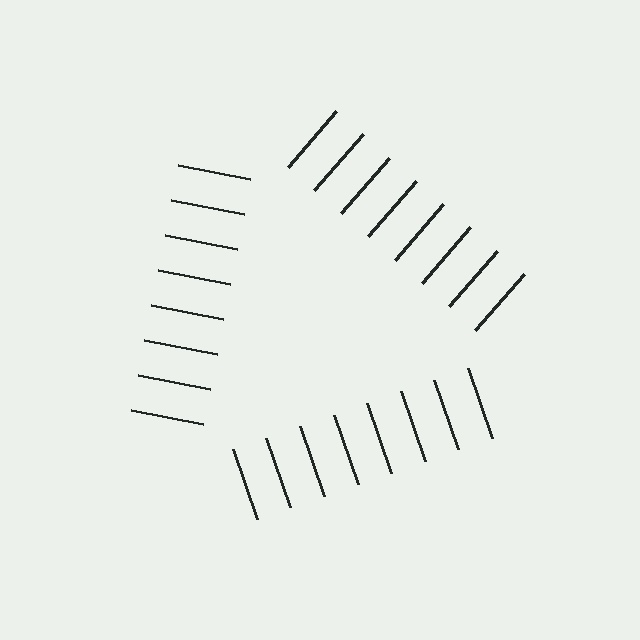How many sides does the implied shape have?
3 sides — the line-ends trace a triangle.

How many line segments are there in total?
24 — 8 along each of the 3 edges.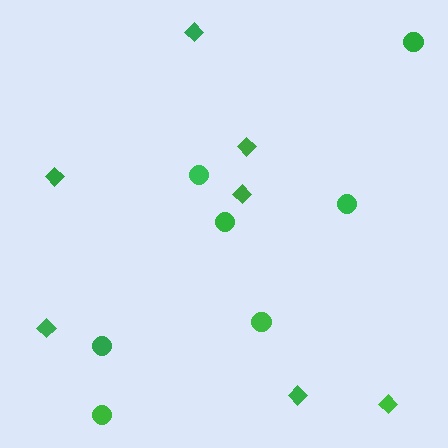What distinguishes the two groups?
There are 2 groups: one group of circles (7) and one group of diamonds (7).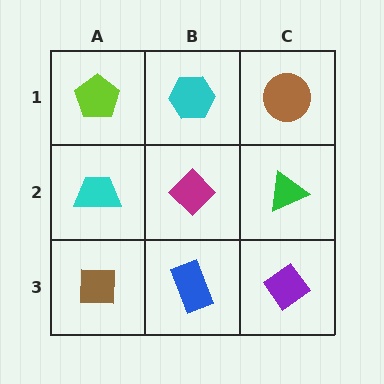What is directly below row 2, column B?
A blue rectangle.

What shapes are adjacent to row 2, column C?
A brown circle (row 1, column C), a purple diamond (row 3, column C), a magenta diamond (row 2, column B).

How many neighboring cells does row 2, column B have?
4.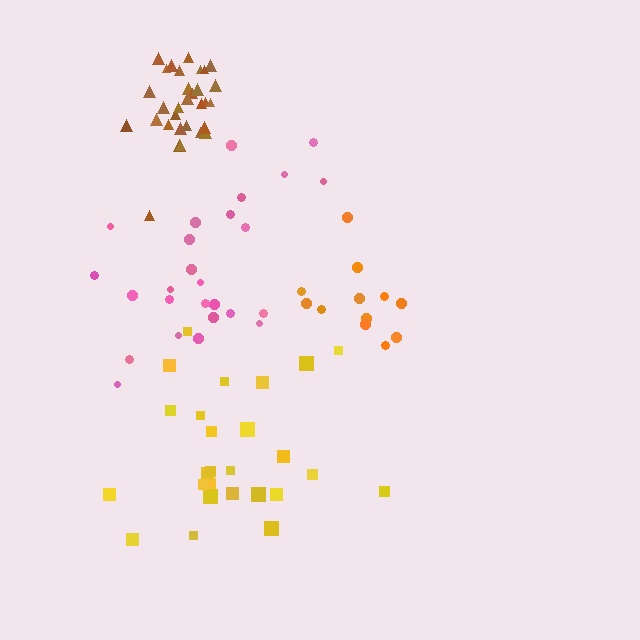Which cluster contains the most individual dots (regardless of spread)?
Brown (32).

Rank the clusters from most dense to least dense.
brown, orange, yellow, pink.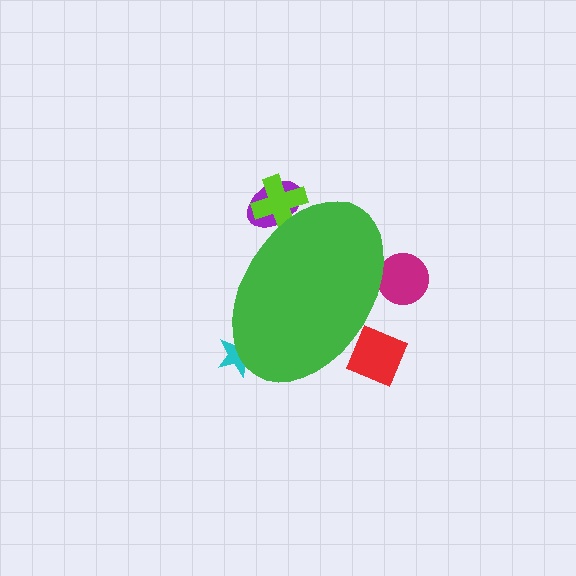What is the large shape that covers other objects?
A green ellipse.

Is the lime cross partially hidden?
Yes, the lime cross is partially hidden behind the green ellipse.